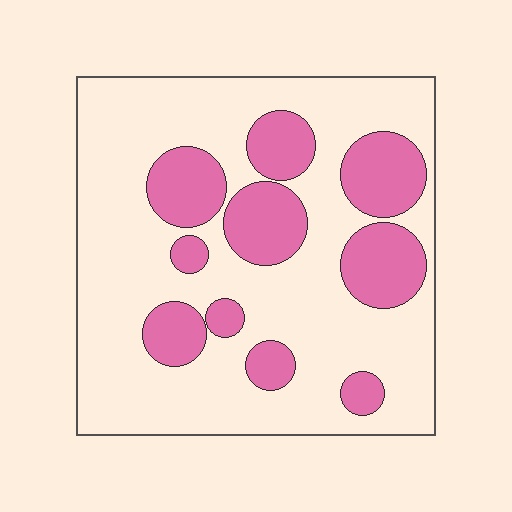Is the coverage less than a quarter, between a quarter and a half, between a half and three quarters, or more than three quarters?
Between a quarter and a half.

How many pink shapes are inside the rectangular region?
10.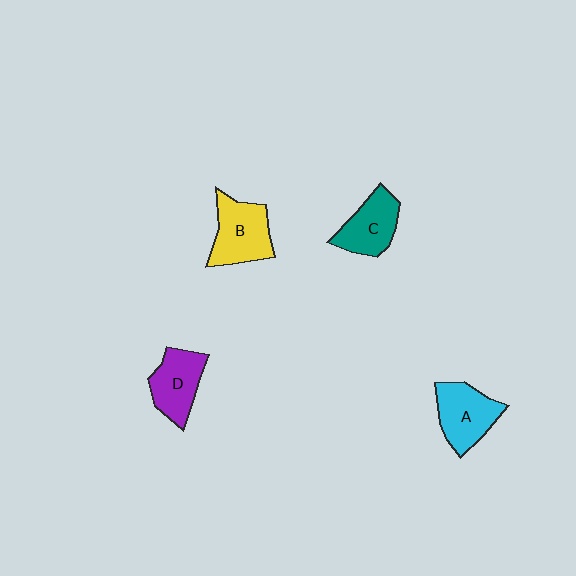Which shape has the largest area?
Shape B (yellow).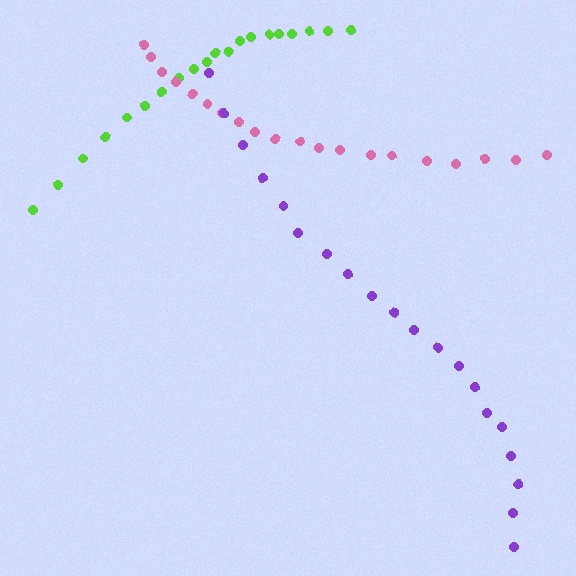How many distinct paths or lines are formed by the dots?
There are 3 distinct paths.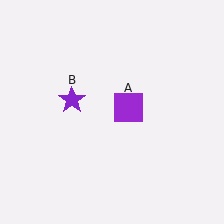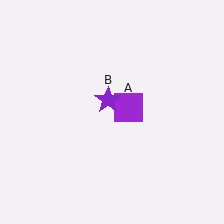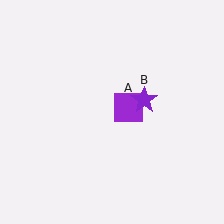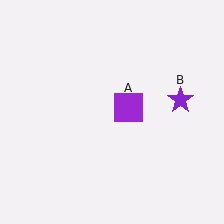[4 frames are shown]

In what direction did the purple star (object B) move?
The purple star (object B) moved right.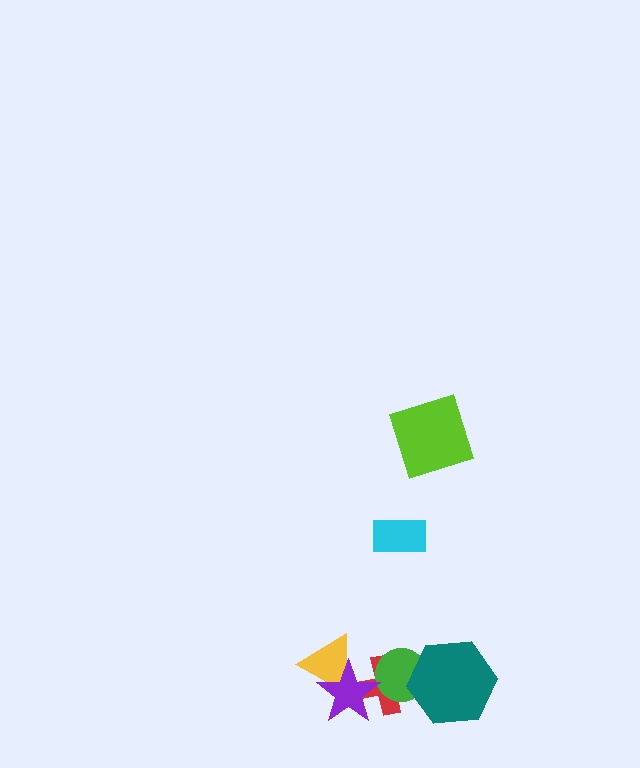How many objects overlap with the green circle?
2 objects overlap with the green circle.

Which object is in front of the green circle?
The teal hexagon is in front of the green circle.